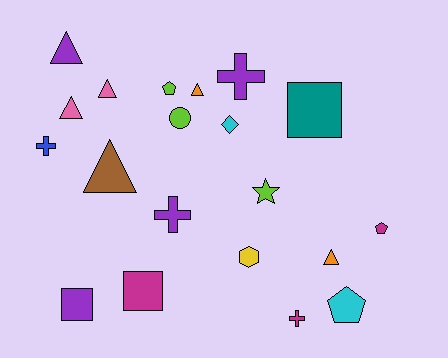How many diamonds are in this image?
There is 1 diamond.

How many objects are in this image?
There are 20 objects.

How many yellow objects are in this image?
There is 1 yellow object.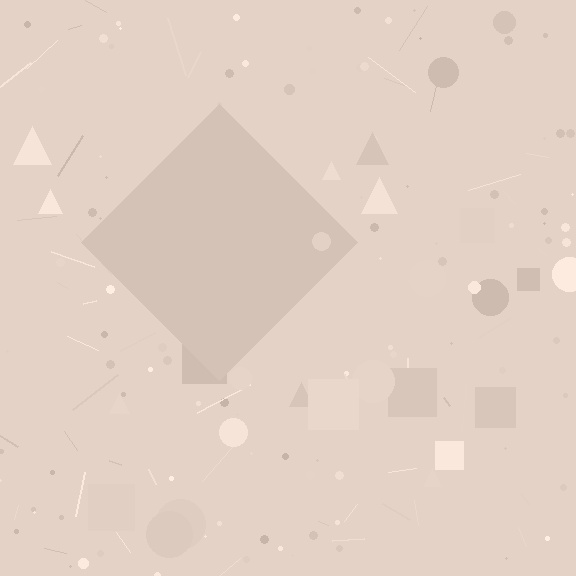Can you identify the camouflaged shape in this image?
The camouflaged shape is a diamond.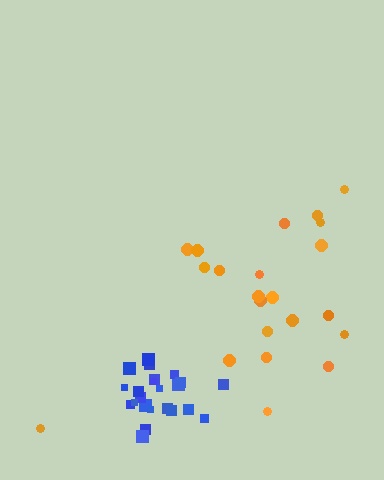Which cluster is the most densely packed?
Blue.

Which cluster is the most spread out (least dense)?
Orange.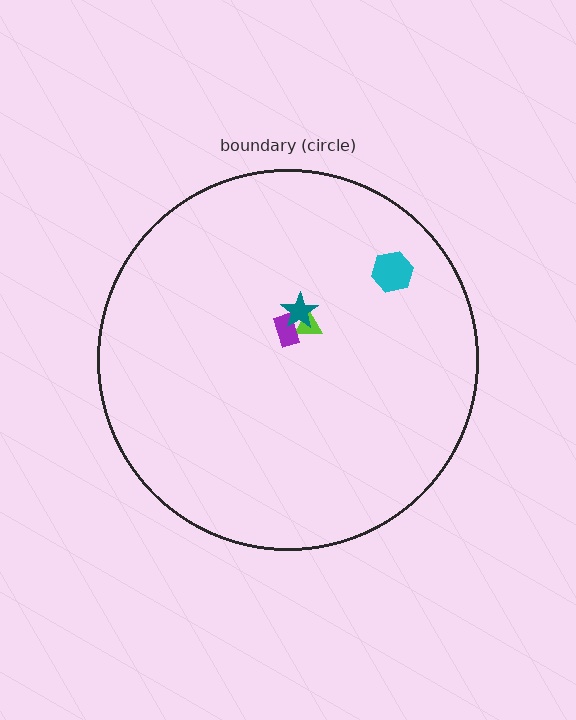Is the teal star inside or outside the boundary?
Inside.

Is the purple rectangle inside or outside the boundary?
Inside.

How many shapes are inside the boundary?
4 inside, 0 outside.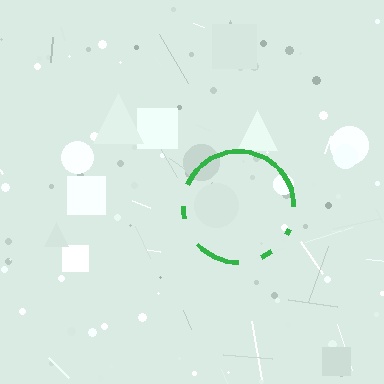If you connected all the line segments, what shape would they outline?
They would outline a circle.